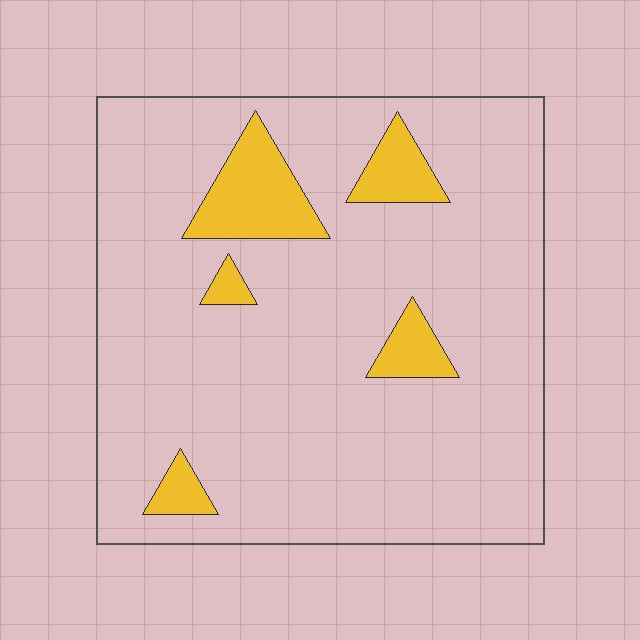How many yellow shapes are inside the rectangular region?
5.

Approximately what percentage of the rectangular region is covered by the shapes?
Approximately 10%.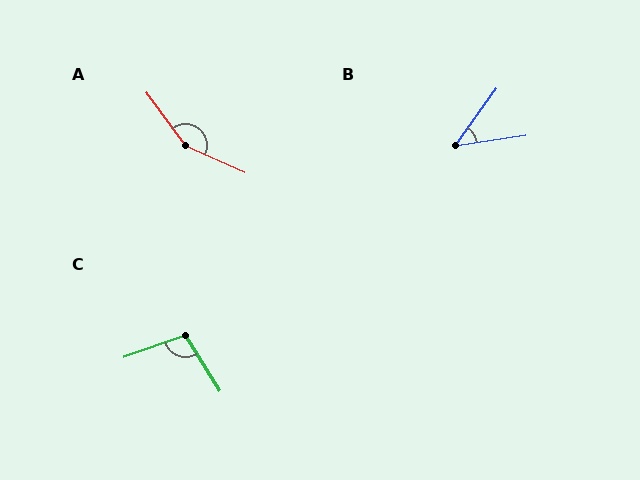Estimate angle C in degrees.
Approximately 102 degrees.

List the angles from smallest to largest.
B (45°), C (102°), A (150°).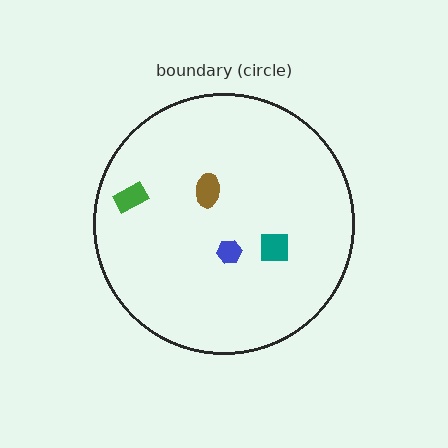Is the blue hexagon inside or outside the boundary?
Inside.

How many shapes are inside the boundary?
4 inside, 0 outside.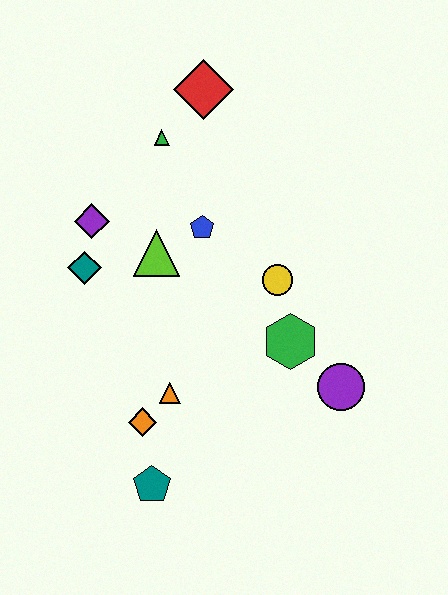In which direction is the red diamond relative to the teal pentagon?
The red diamond is above the teal pentagon.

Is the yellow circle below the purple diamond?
Yes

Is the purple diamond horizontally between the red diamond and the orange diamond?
No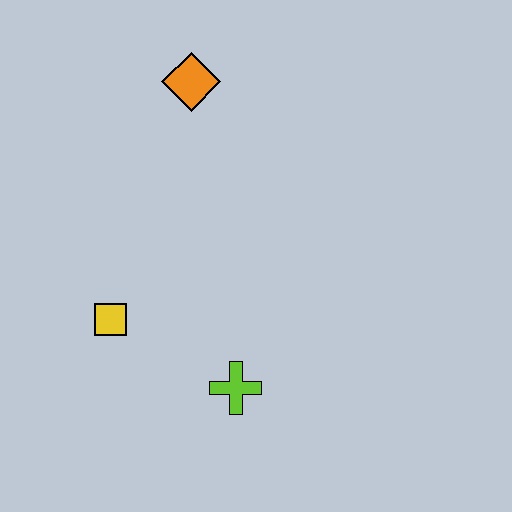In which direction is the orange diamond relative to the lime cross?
The orange diamond is above the lime cross.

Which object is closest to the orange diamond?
The yellow square is closest to the orange diamond.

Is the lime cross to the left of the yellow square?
No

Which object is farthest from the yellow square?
The orange diamond is farthest from the yellow square.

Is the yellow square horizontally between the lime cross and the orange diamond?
No